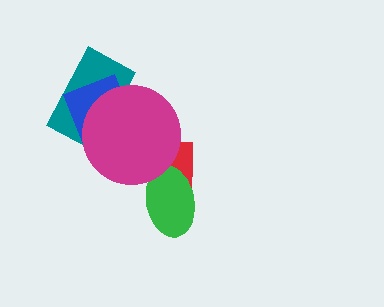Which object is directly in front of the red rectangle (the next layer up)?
The green ellipse is directly in front of the red rectangle.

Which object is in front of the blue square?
The magenta circle is in front of the blue square.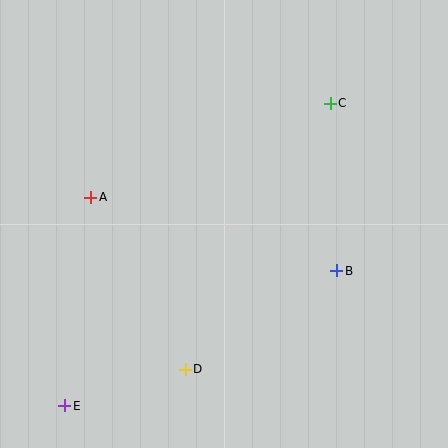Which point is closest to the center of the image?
Point B at (337, 271) is closest to the center.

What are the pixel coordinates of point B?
Point B is at (337, 271).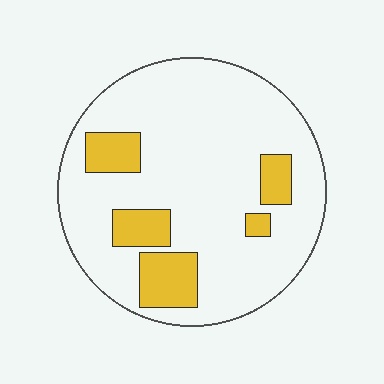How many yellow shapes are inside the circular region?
5.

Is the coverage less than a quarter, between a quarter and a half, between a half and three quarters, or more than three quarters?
Less than a quarter.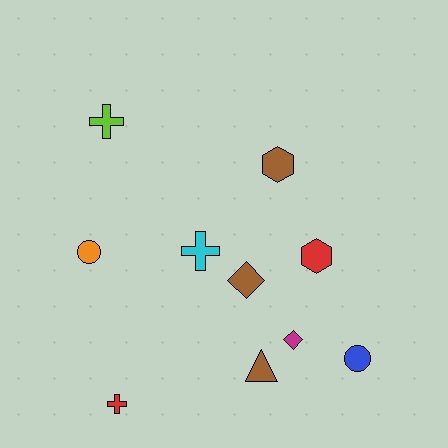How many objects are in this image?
There are 10 objects.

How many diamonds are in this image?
There are 2 diamonds.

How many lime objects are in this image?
There is 1 lime object.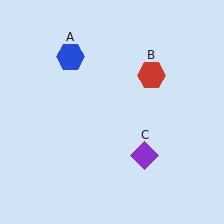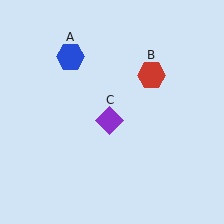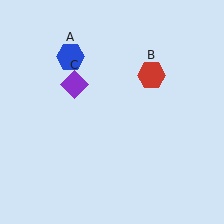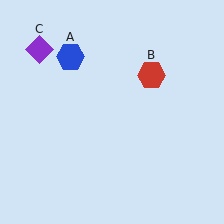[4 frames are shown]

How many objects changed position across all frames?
1 object changed position: purple diamond (object C).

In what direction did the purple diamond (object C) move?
The purple diamond (object C) moved up and to the left.